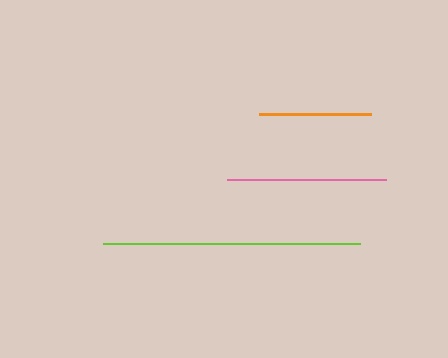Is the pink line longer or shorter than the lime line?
The lime line is longer than the pink line.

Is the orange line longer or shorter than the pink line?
The pink line is longer than the orange line.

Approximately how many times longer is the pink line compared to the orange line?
The pink line is approximately 1.4 times the length of the orange line.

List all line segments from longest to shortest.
From longest to shortest: lime, pink, orange.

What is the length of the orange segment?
The orange segment is approximately 112 pixels long.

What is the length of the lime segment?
The lime segment is approximately 258 pixels long.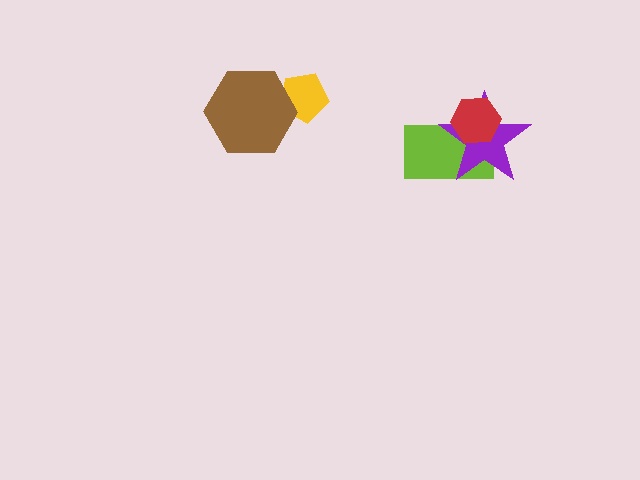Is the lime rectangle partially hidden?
Yes, it is partially covered by another shape.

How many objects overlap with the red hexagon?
2 objects overlap with the red hexagon.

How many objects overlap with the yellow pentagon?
1 object overlaps with the yellow pentagon.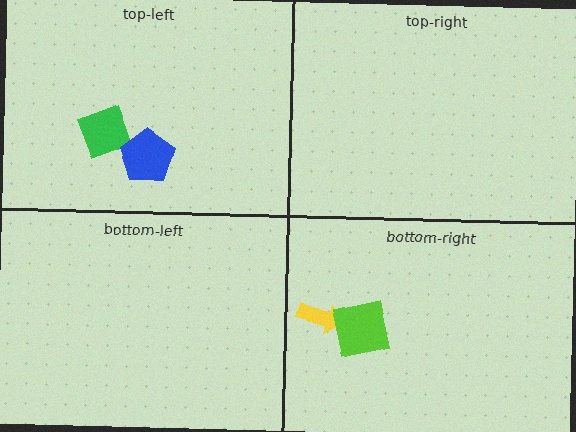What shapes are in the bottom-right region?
The yellow arrow, the lime square.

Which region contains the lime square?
The bottom-right region.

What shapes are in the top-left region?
The green diamond, the blue pentagon.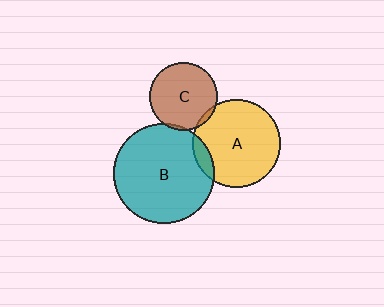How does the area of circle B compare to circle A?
Approximately 1.3 times.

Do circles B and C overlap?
Yes.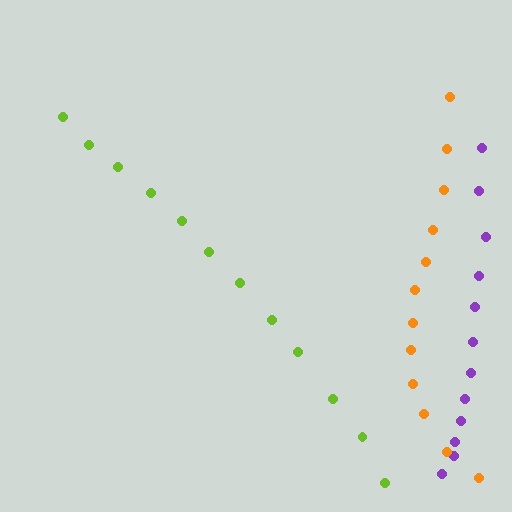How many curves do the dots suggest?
There are 3 distinct paths.